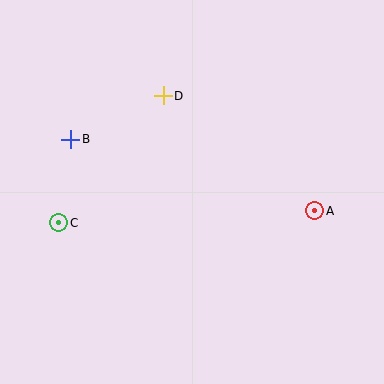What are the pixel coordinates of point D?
Point D is at (163, 96).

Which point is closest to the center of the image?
Point D at (163, 96) is closest to the center.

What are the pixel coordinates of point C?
Point C is at (59, 223).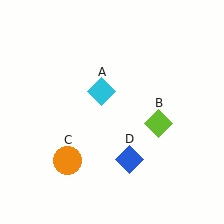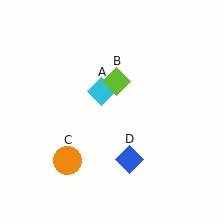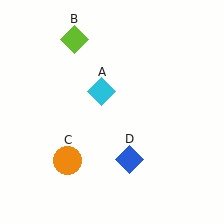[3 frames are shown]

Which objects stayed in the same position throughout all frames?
Cyan diamond (object A) and orange circle (object C) and blue diamond (object D) remained stationary.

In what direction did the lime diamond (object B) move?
The lime diamond (object B) moved up and to the left.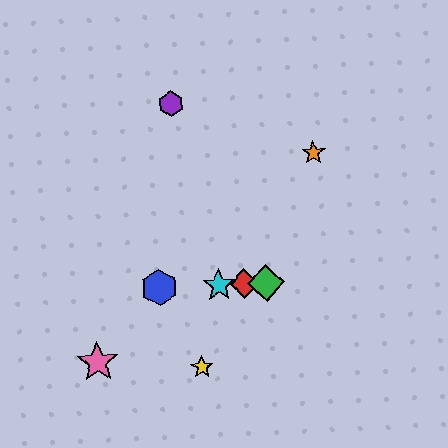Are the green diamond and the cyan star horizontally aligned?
Yes, both are at y≈283.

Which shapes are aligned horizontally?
The red diamond, the blue hexagon, the green diamond, the cyan star are aligned horizontally.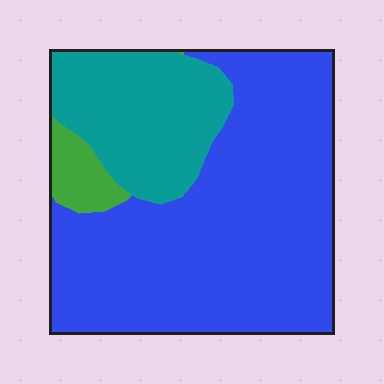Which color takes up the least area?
Green, at roughly 5%.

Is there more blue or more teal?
Blue.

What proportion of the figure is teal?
Teal covers about 25% of the figure.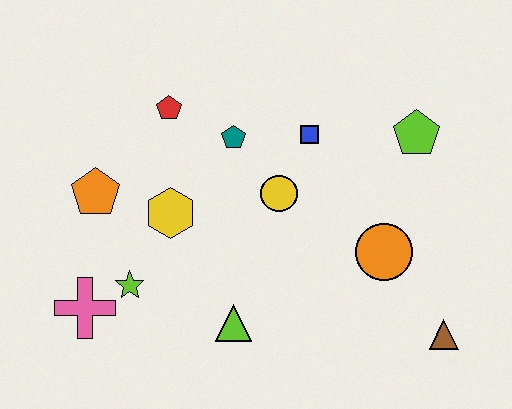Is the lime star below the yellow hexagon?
Yes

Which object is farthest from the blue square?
The pink cross is farthest from the blue square.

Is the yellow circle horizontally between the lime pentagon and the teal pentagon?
Yes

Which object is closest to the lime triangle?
The lime star is closest to the lime triangle.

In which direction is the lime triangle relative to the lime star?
The lime triangle is to the right of the lime star.